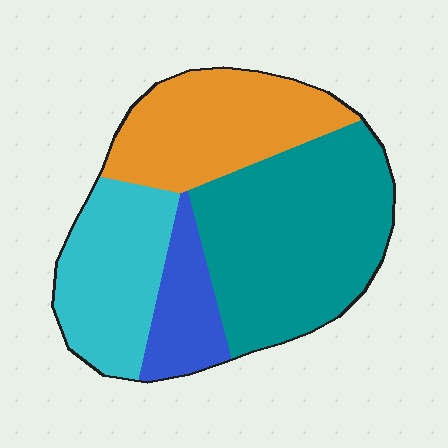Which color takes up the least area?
Blue, at roughly 10%.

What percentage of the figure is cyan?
Cyan covers 22% of the figure.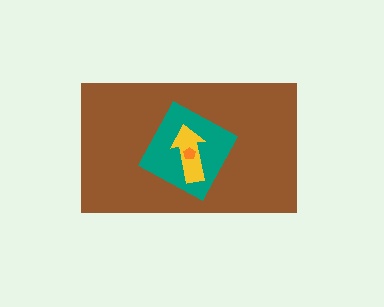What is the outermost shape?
The brown rectangle.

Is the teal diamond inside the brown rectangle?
Yes.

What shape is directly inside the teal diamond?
The yellow arrow.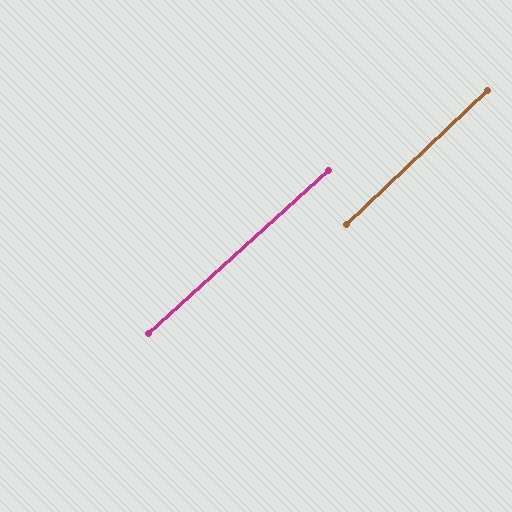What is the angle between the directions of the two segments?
Approximately 1 degree.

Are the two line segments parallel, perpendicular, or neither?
Parallel — their directions differ by only 1.4°.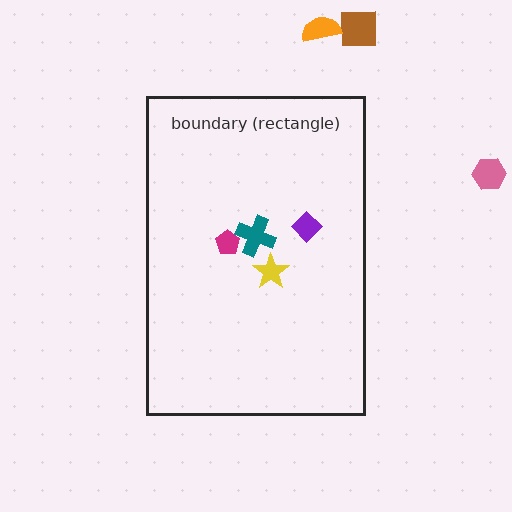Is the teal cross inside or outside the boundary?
Inside.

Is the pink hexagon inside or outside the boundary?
Outside.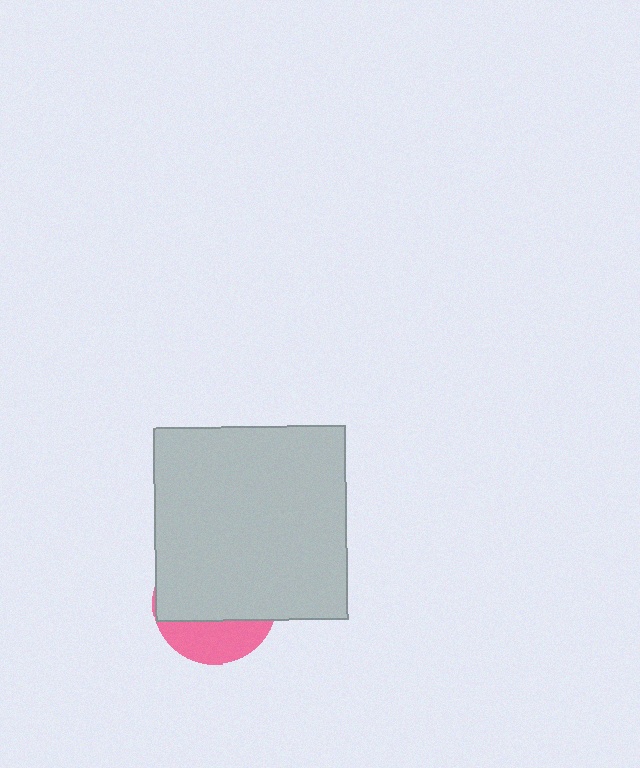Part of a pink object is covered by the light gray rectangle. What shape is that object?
It is a circle.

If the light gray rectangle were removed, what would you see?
You would see the complete pink circle.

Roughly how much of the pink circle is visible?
A small part of it is visible (roughly 32%).